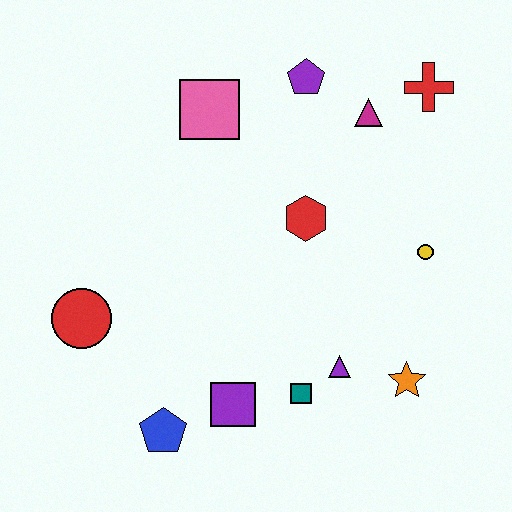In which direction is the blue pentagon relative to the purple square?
The blue pentagon is to the left of the purple square.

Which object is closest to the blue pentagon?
The purple square is closest to the blue pentagon.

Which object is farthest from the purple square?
The red cross is farthest from the purple square.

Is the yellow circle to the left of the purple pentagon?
No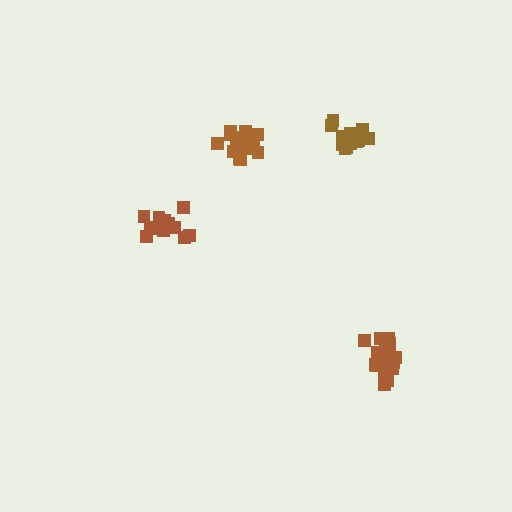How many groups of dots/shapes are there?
There are 4 groups.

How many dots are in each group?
Group 1: 18 dots, Group 2: 19 dots, Group 3: 13 dots, Group 4: 15 dots (65 total).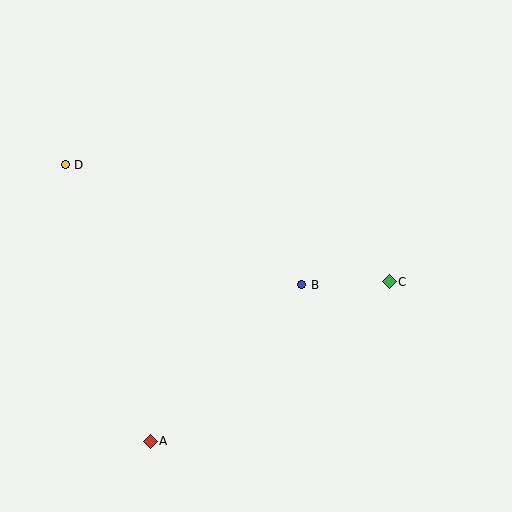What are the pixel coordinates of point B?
Point B is at (302, 285).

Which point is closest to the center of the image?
Point B at (302, 285) is closest to the center.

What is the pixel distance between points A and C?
The distance between A and C is 287 pixels.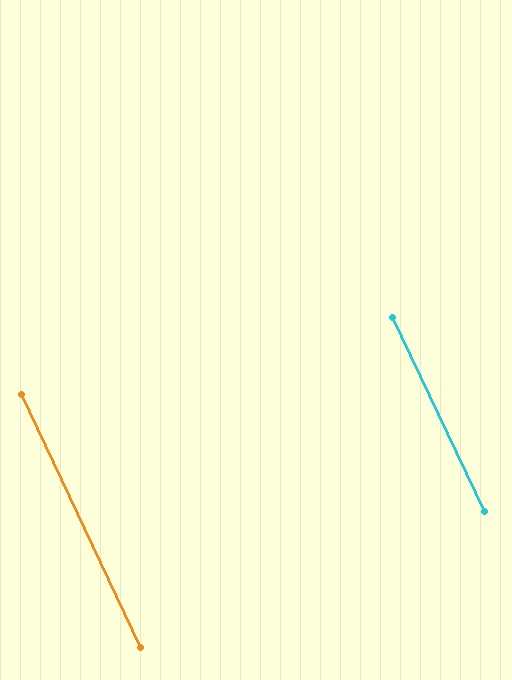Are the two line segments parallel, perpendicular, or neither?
Parallel — their directions differ by only 0.3°.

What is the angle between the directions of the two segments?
Approximately 0 degrees.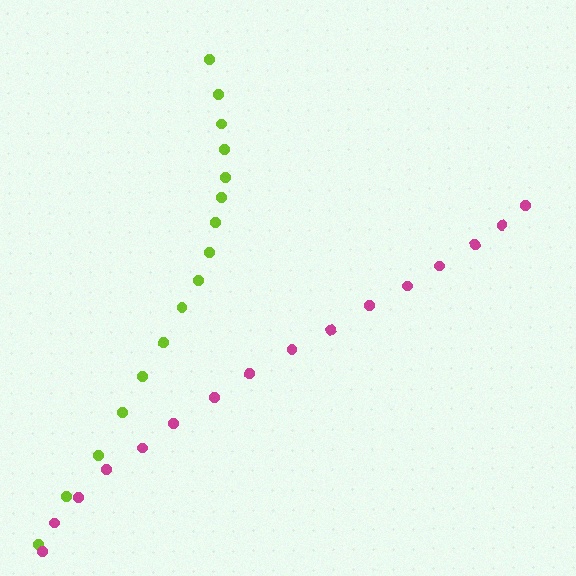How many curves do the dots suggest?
There are 2 distinct paths.